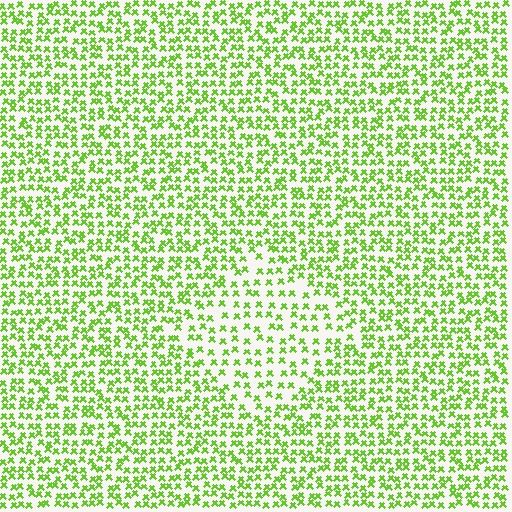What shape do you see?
I see a diamond.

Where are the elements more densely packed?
The elements are more densely packed outside the diamond boundary.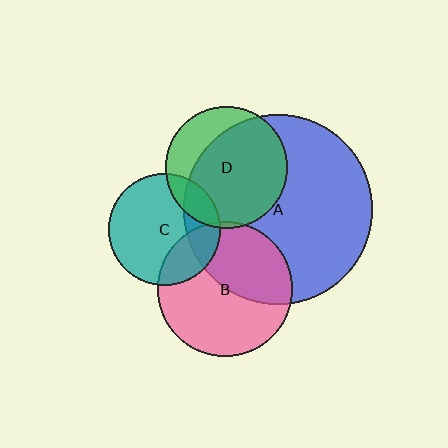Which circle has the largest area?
Circle A (blue).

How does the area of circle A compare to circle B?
Approximately 2.0 times.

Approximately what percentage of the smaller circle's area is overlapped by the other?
Approximately 5%.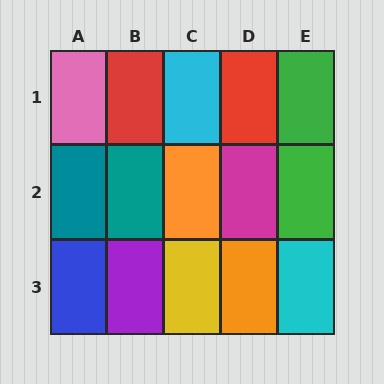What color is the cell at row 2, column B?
Teal.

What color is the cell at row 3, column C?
Yellow.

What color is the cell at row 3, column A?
Blue.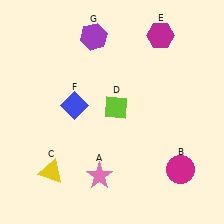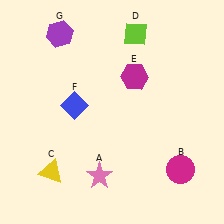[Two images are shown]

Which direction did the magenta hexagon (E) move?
The magenta hexagon (E) moved down.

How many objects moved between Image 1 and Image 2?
3 objects moved between the two images.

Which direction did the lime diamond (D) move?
The lime diamond (D) moved up.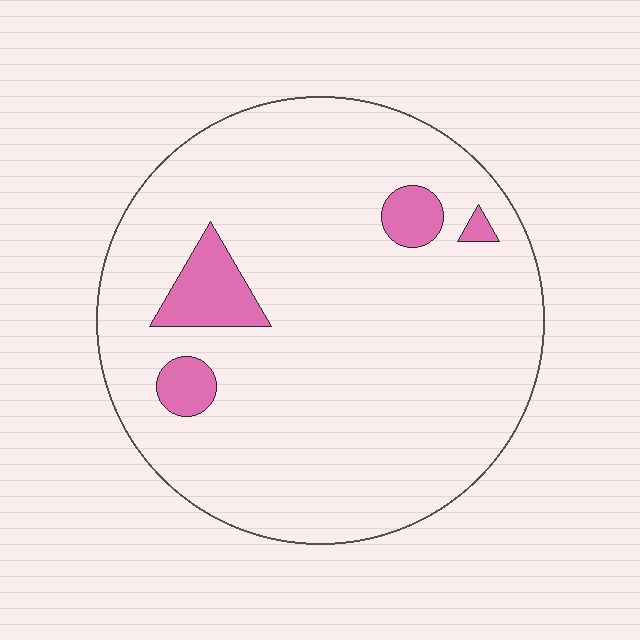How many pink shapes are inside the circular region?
4.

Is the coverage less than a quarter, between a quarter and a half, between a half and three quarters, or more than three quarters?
Less than a quarter.